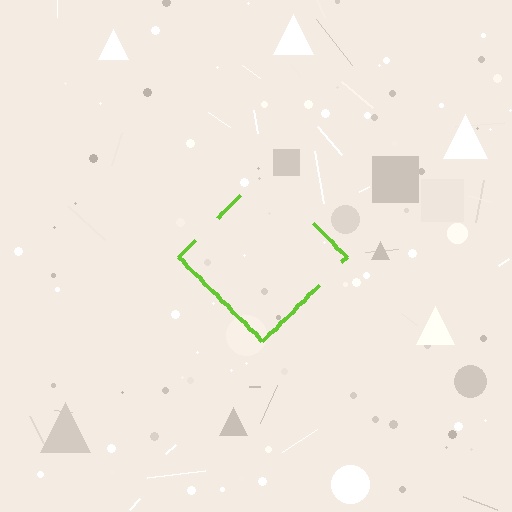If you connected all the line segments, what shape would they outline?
They would outline a diamond.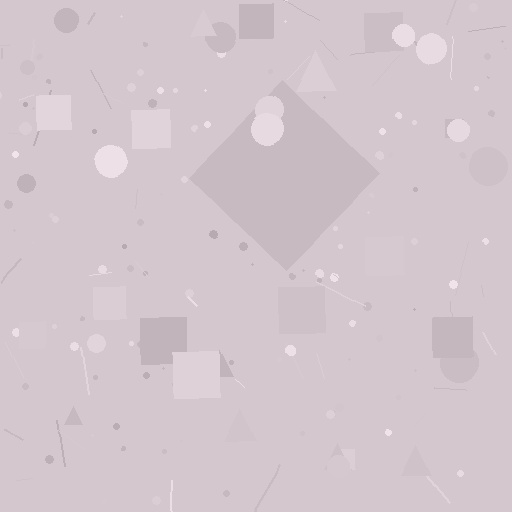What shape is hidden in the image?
A diamond is hidden in the image.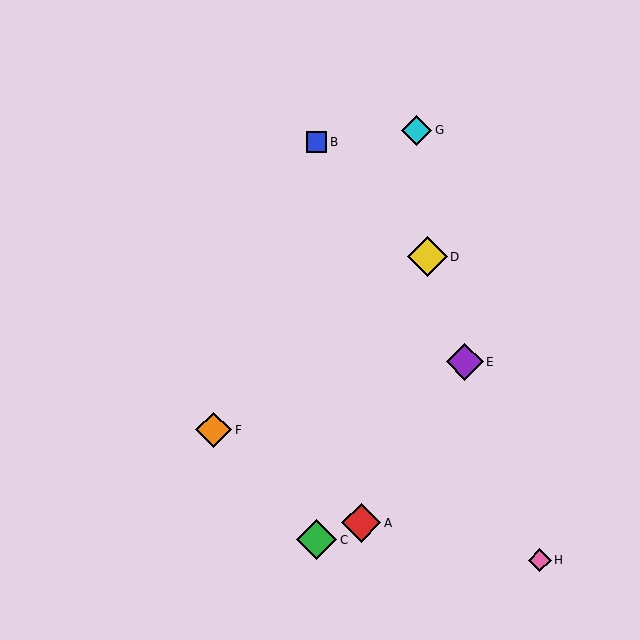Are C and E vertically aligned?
No, C is at x≈317 and E is at x≈465.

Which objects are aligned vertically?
Objects B, C are aligned vertically.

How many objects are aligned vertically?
2 objects (B, C) are aligned vertically.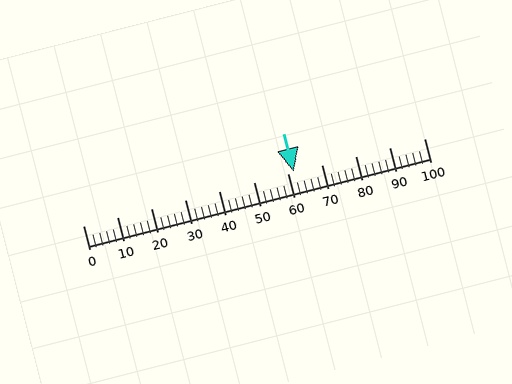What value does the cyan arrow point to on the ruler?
The cyan arrow points to approximately 62.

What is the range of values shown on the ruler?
The ruler shows values from 0 to 100.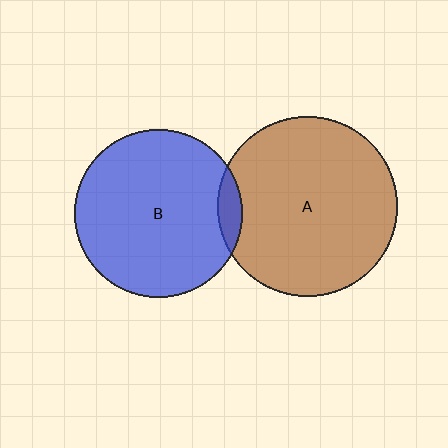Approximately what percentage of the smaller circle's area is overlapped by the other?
Approximately 5%.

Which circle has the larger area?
Circle A (brown).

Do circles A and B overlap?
Yes.